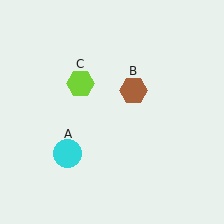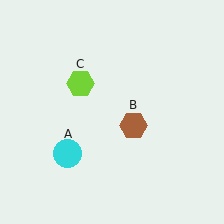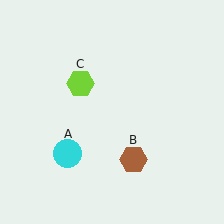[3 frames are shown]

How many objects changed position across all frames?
1 object changed position: brown hexagon (object B).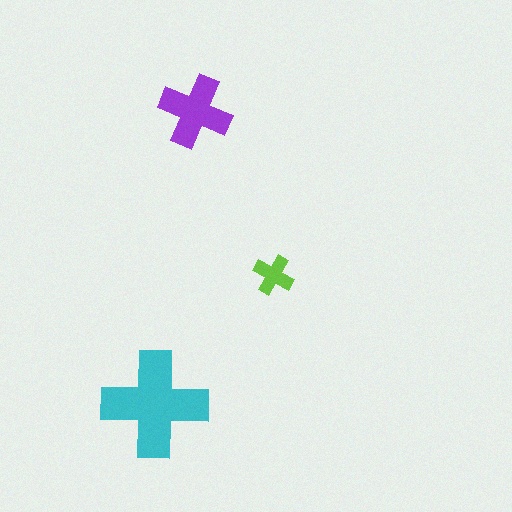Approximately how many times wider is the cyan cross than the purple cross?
About 1.5 times wider.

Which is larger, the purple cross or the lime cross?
The purple one.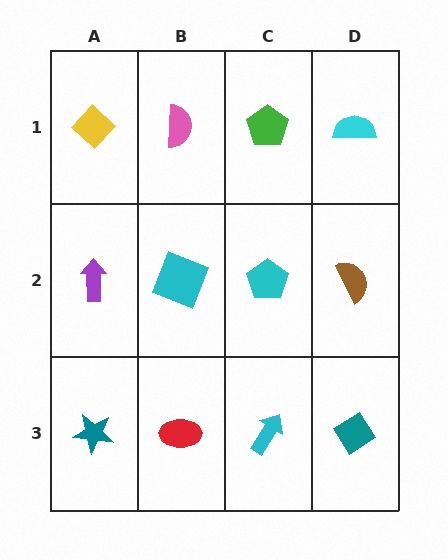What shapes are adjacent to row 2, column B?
A pink semicircle (row 1, column B), a red ellipse (row 3, column B), a purple arrow (row 2, column A), a cyan pentagon (row 2, column C).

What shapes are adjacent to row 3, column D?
A brown semicircle (row 2, column D), a cyan arrow (row 3, column C).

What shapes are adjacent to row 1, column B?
A cyan square (row 2, column B), a yellow diamond (row 1, column A), a green pentagon (row 1, column C).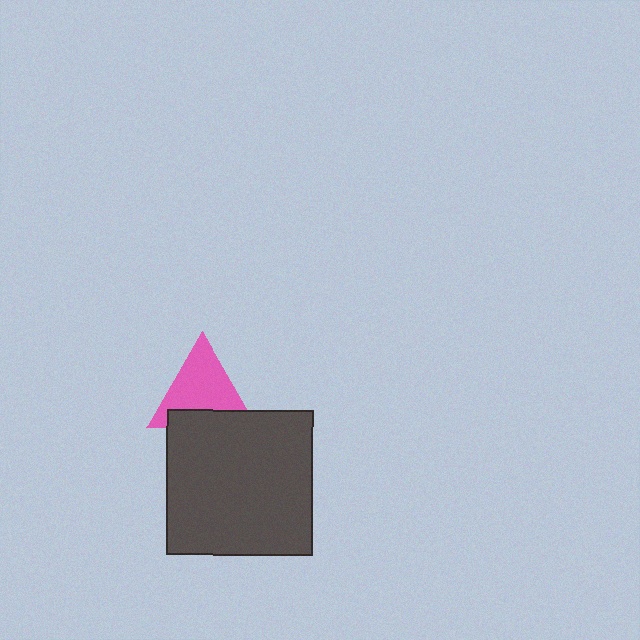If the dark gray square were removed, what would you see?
You would see the complete pink triangle.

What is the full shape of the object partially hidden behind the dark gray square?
The partially hidden object is a pink triangle.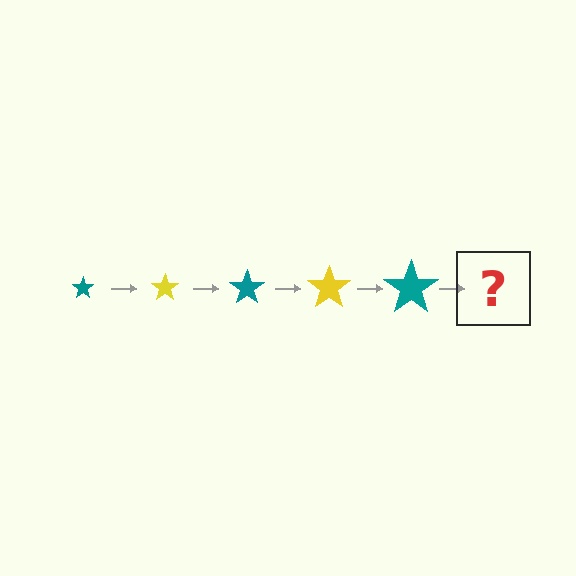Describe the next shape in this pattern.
It should be a yellow star, larger than the previous one.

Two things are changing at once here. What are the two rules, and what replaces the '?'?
The two rules are that the star grows larger each step and the color cycles through teal and yellow. The '?' should be a yellow star, larger than the previous one.